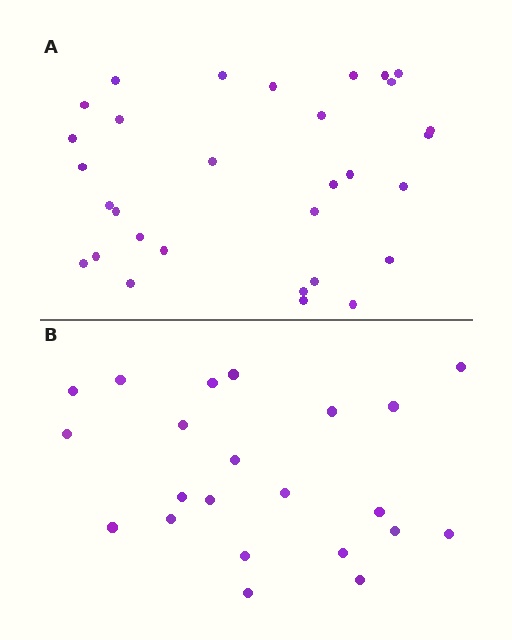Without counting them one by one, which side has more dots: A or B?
Region A (the top region) has more dots.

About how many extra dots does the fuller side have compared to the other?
Region A has roughly 8 or so more dots than region B.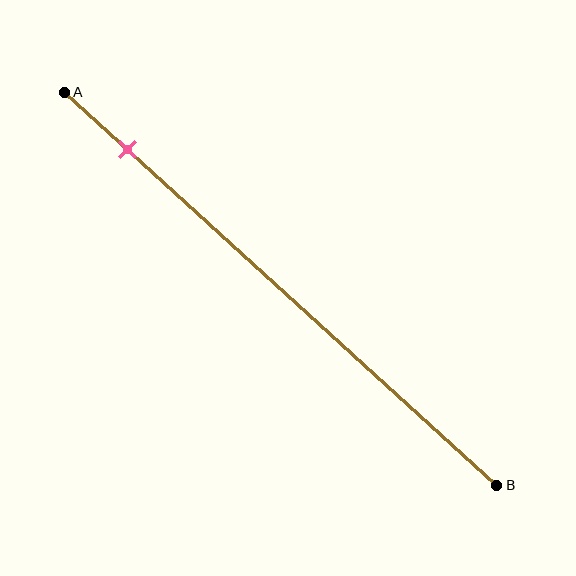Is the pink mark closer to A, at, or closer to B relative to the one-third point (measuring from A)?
The pink mark is closer to point A than the one-third point of segment AB.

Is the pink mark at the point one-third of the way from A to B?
No, the mark is at about 15% from A, not at the 33% one-third point.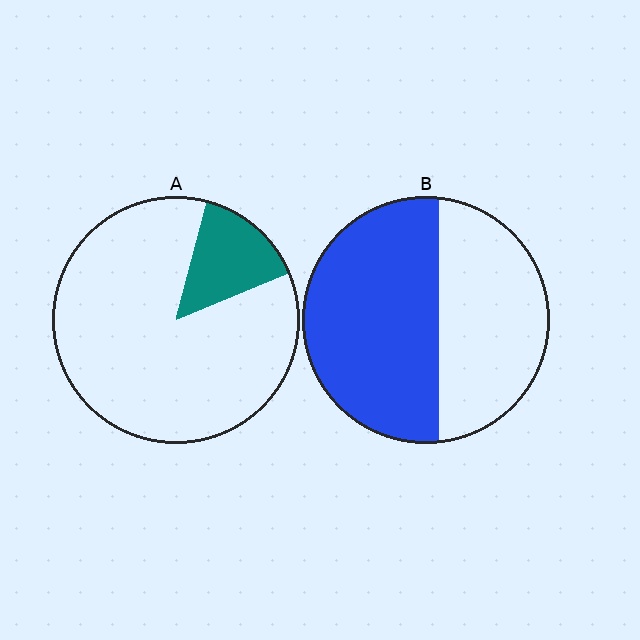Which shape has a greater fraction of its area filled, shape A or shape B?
Shape B.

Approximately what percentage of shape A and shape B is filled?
A is approximately 15% and B is approximately 55%.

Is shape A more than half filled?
No.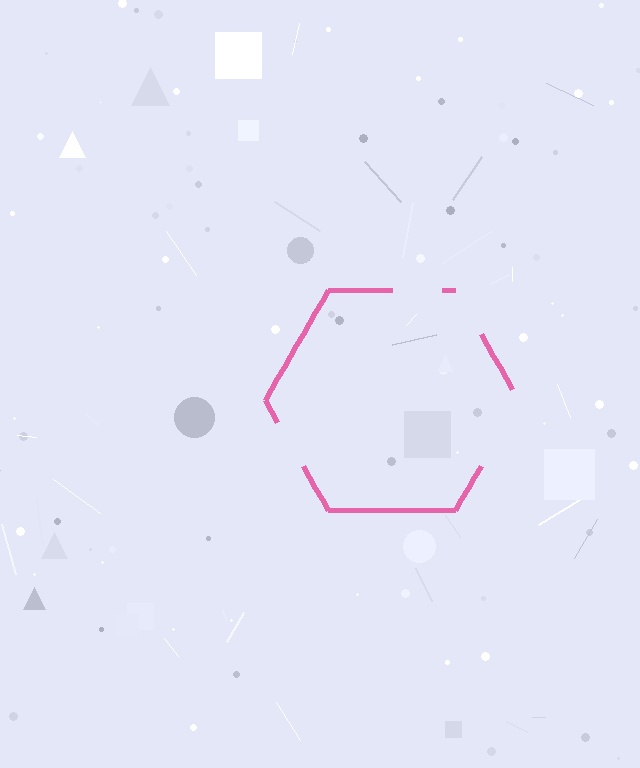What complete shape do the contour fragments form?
The contour fragments form a hexagon.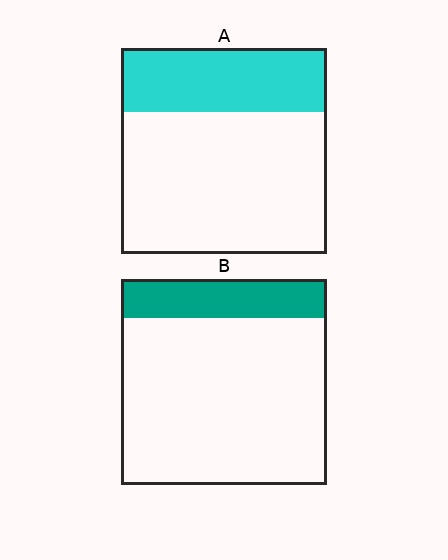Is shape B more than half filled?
No.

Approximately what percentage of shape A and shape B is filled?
A is approximately 30% and B is approximately 20%.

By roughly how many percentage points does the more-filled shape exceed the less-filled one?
By roughly 10 percentage points (A over B).